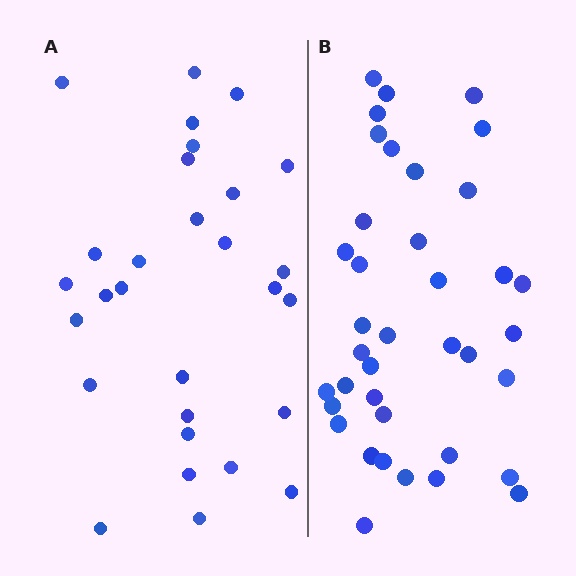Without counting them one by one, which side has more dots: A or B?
Region B (the right region) has more dots.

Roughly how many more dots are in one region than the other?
Region B has roughly 8 or so more dots than region A.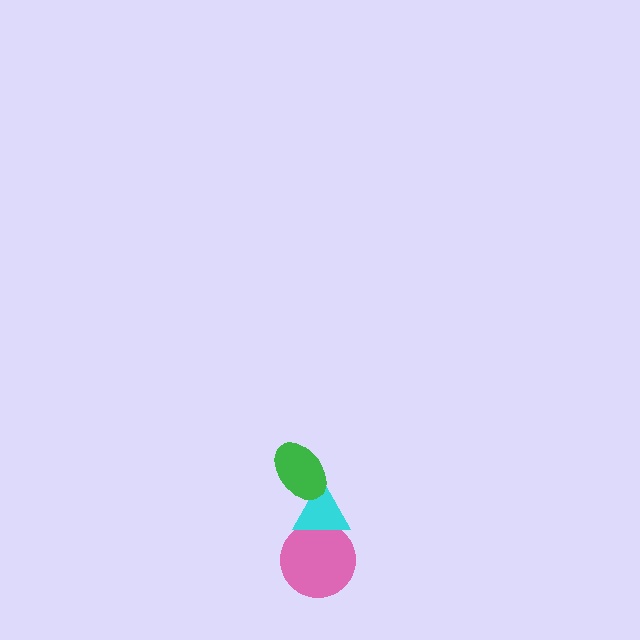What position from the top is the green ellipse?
The green ellipse is 1st from the top.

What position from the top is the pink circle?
The pink circle is 3rd from the top.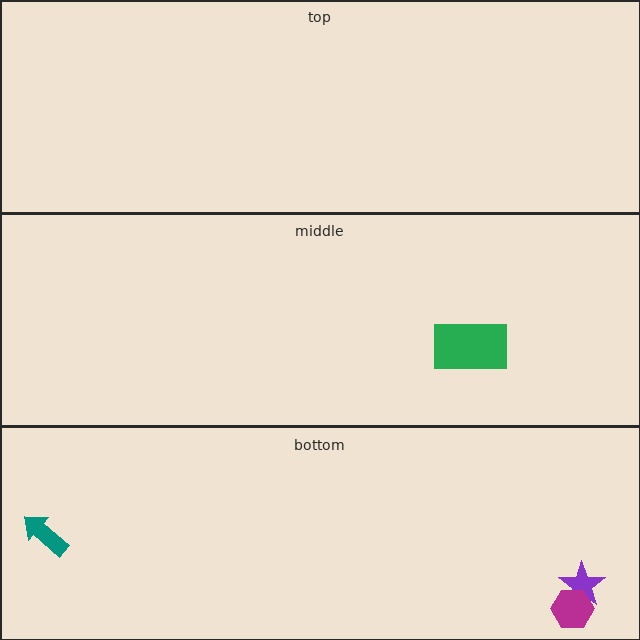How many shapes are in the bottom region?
3.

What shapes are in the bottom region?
The purple star, the magenta hexagon, the teal arrow.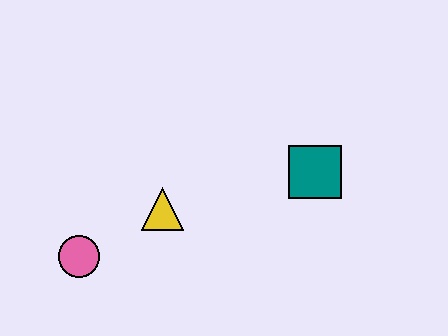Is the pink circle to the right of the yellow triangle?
No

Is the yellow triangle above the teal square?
No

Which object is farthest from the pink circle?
The teal square is farthest from the pink circle.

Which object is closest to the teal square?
The yellow triangle is closest to the teal square.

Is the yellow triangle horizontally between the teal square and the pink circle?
Yes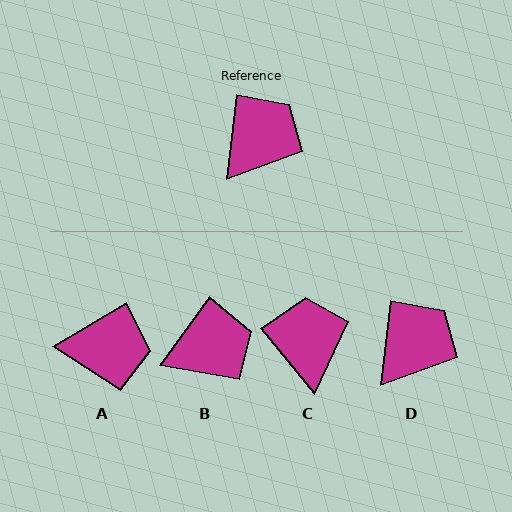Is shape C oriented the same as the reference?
No, it is off by about 45 degrees.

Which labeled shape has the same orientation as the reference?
D.